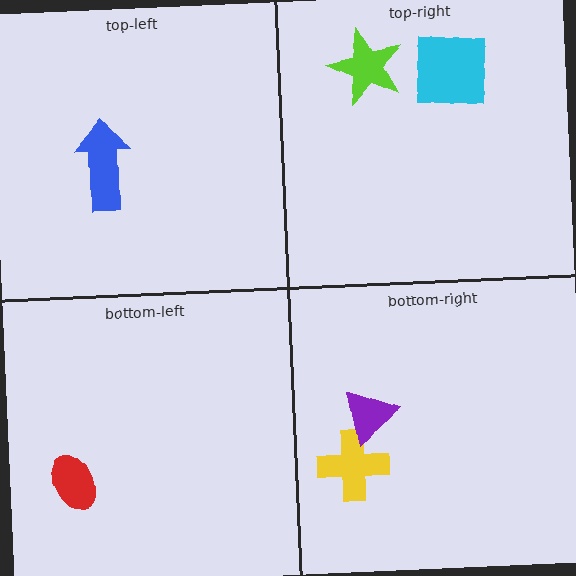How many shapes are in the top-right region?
2.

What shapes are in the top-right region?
The cyan square, the lime star.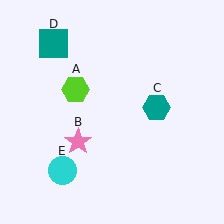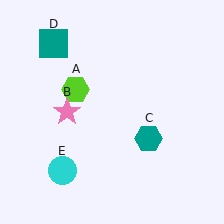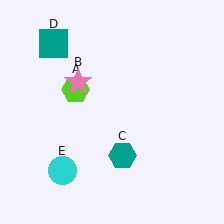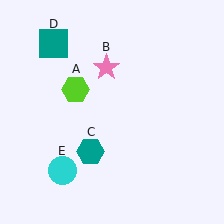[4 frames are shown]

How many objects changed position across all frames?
2 objects changed position: pink star (object B), teal hexagon (object C).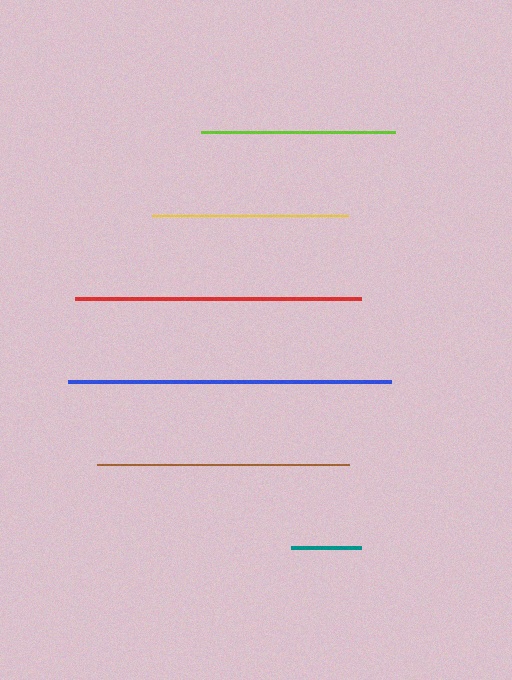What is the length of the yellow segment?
The yellow segment is approximately 196 pixels long.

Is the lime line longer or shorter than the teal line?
The lime line is longer than the teal line.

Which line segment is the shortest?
The teal line is the shortest at approximately 71 pixels.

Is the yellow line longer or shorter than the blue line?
The blue line is longer than the yellow line.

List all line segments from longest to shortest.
From longest to shortest: blue, red, brown, yellow, lime, teal.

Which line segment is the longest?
The blue line is the longest at approximately 323 pixels.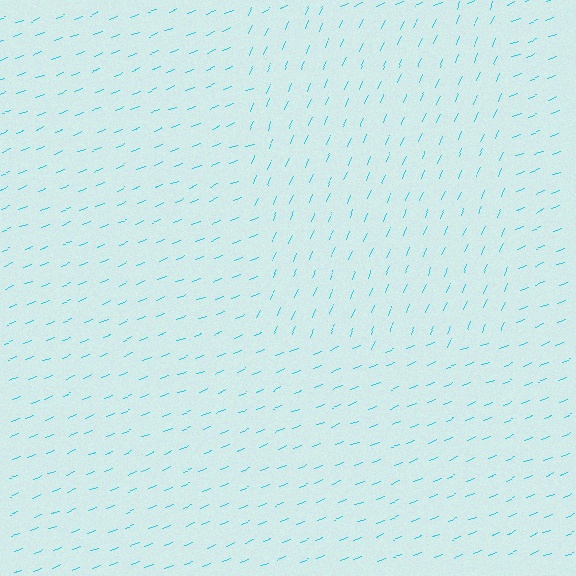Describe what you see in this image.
The image is filled with small cyan line segments. A rectangle region in the image has lines oriented differently from the surrounding lines, creating a visible texture boundary.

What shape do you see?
I see a rectangle.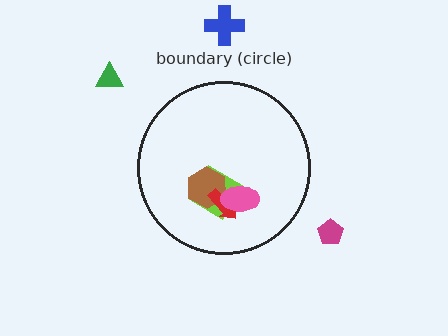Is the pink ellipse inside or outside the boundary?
Inside.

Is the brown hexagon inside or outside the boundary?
Inside.